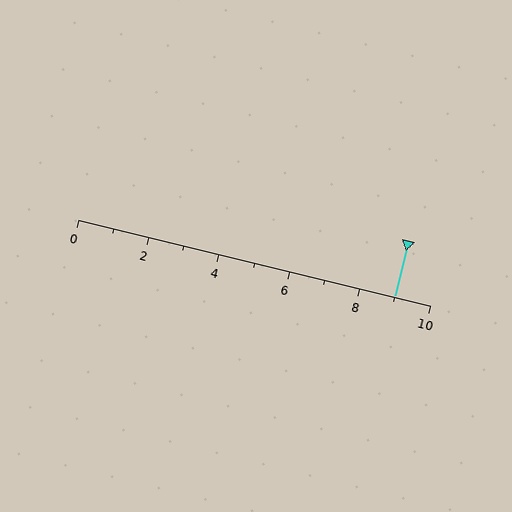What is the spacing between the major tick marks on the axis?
The major ticks are spaced 2 apart.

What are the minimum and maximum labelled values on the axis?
The axis runs from 0 to 10.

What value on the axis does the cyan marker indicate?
The marker indicates approximately 9.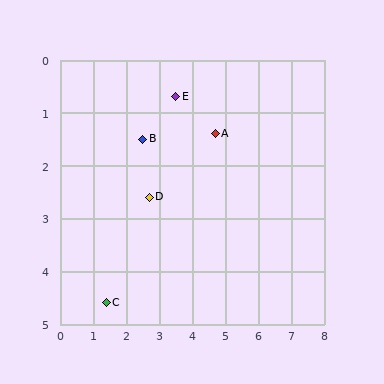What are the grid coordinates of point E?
Point E is at approximately (3.5, 0.7).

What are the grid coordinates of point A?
Point A is at approximately (4.7, 1.4).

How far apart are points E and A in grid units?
Points E and A are about 1.4 grid units apart.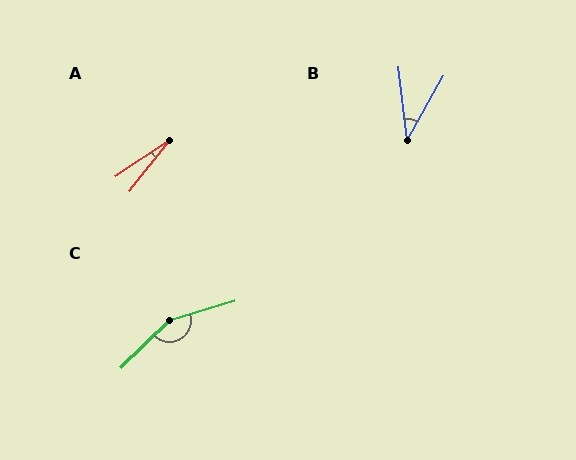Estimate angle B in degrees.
Approximately 36 degrees.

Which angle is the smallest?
A, at approximately 17 degrees.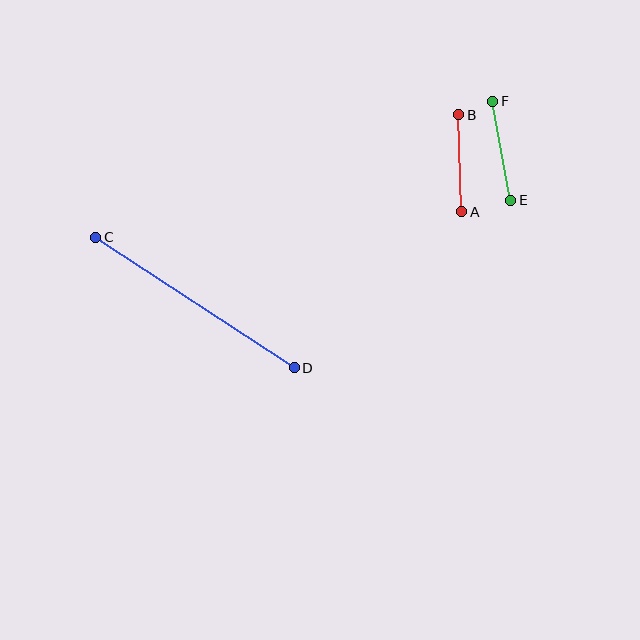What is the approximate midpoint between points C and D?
The midpoint is at approximately (195, 302) pixels.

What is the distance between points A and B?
The distance is approximately 97 pixels.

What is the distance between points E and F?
The distance is approximately 100 pixels.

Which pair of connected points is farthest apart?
Points C and D are farthest apart.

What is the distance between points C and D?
The distance is approximately 238 pixels.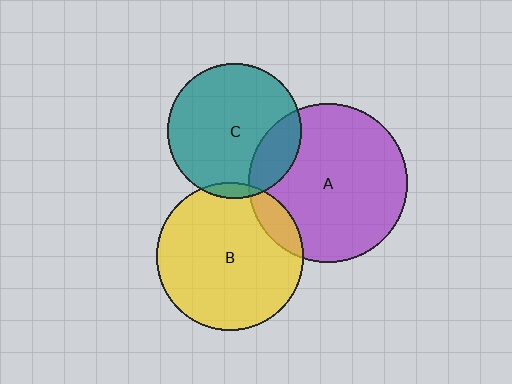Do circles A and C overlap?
Yes.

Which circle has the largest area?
Circle A (purple).